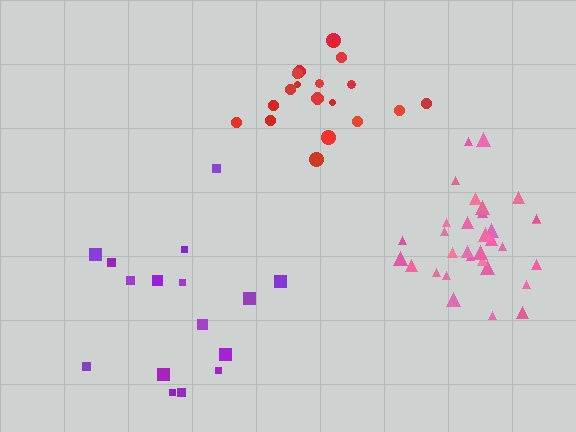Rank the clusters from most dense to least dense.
pink, red, purple.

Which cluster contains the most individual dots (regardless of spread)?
Pink (32).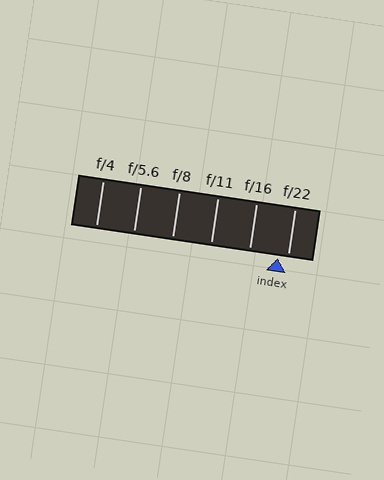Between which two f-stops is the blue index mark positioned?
The index mark is between f/16 and f/22.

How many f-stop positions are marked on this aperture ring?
There are 6 f-stop positions marked.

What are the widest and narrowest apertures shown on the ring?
The widest aperture shown is f/4 and the narrowest is f/22.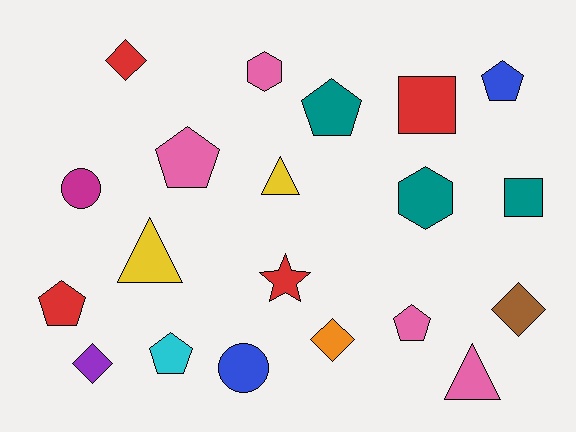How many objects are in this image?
There are 20 objects.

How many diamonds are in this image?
There are 4 diamonds.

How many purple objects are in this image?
There is 1 purple object.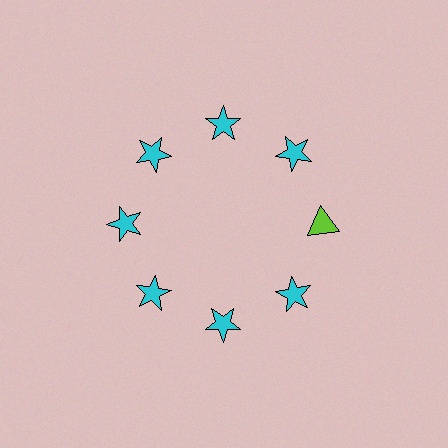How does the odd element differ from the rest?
It differs in both color (lime instead of cyan) and shape (triangle instead of star).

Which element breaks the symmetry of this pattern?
The lime triangle at roughly the 3 o'clock position breaks the symmetry. All other shapes are cyan stars.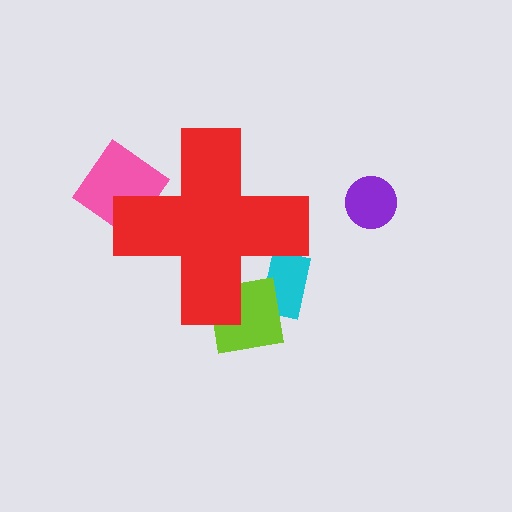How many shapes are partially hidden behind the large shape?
3 shapes are partially hidden.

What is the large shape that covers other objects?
A red cross.